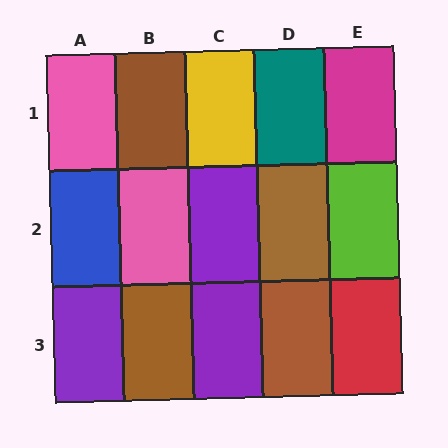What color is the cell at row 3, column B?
Brown.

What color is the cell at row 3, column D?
Brown.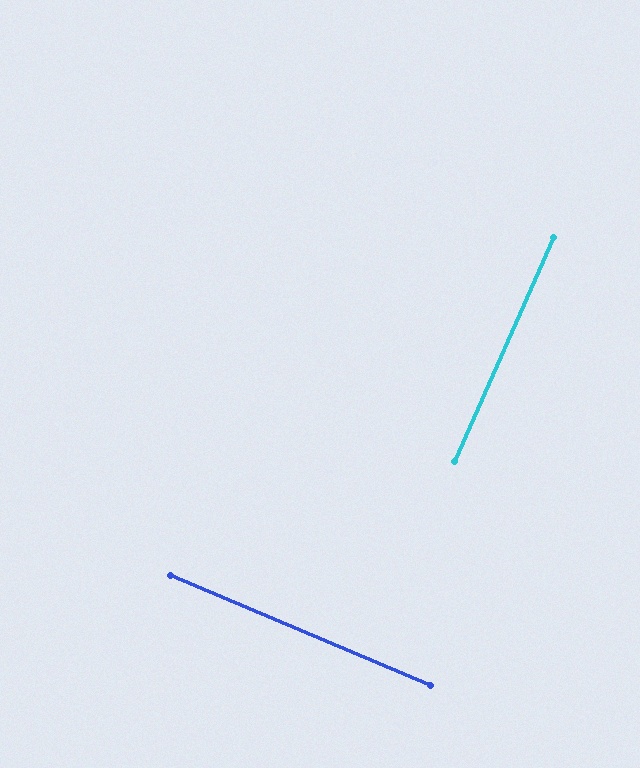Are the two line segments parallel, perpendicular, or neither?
Perpendicular — they meet at approximately 89°.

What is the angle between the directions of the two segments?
Approximately 89 degrees.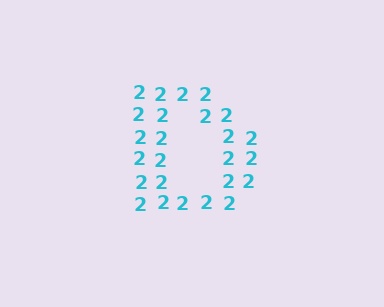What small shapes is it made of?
It is made of small digit 2's.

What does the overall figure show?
The overall figure shows the letter D.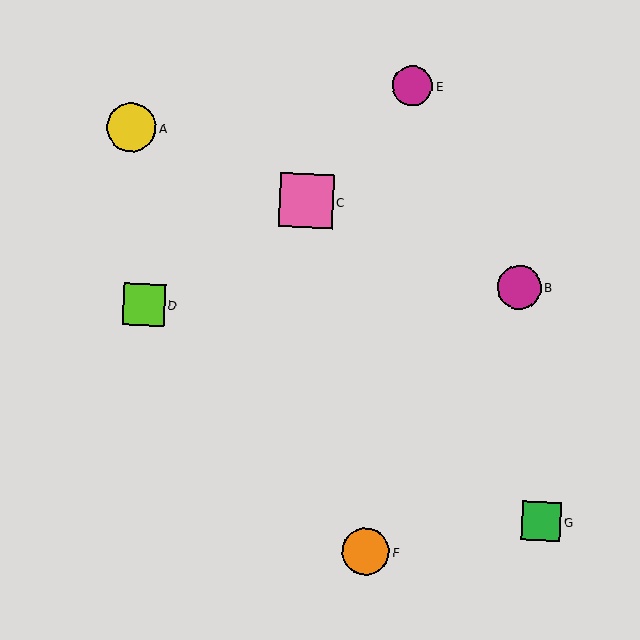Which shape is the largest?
The pink square (labeled C) is the largest.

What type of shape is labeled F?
Shape F is an orange circle.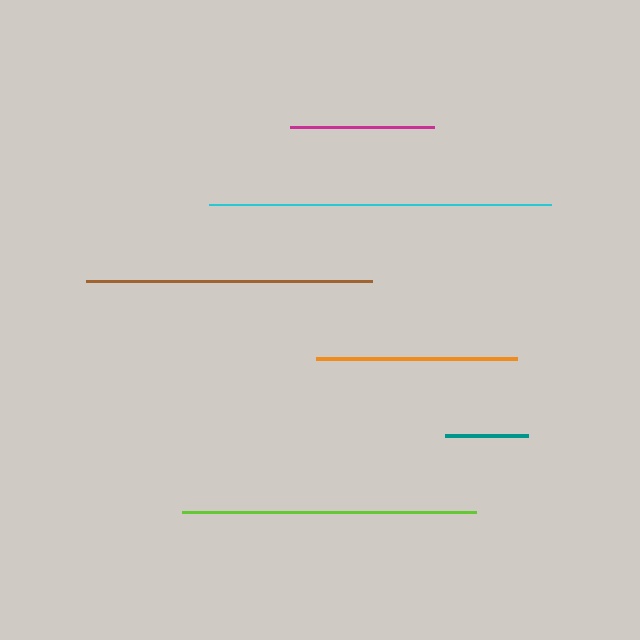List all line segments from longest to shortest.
From longest to shortest: cyan, lime, brown, orange, magenta, teal.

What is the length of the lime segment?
The lime segment is approximately 293 pixels long.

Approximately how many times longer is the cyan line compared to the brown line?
The cyan line is approximately 1.2 times the length of the brown line.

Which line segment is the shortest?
The teal line is the shortest at approximately 83 pixels.